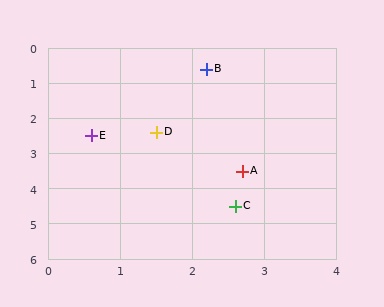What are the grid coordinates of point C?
Point C is at approximately (2.6, 4.5).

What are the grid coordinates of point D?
Point D is at approximately (1.5, 2.4).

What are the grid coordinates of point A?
Point A is at approximately (2.7, 3.5).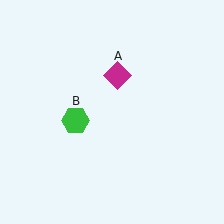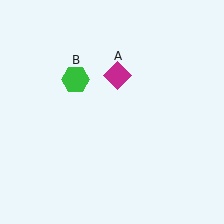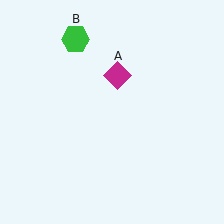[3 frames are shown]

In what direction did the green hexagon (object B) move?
The green hexagon (object B) moved up.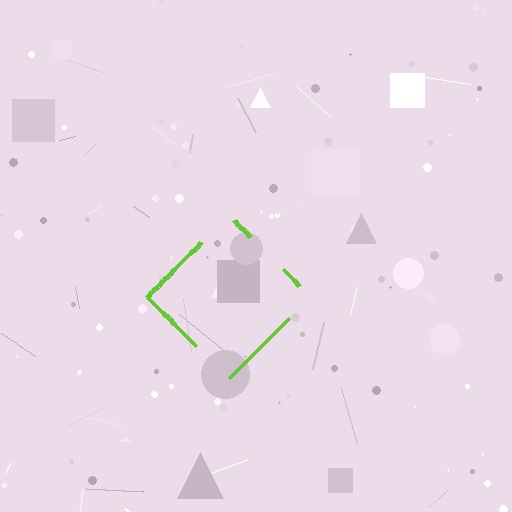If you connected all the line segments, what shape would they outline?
They would outline a diamond.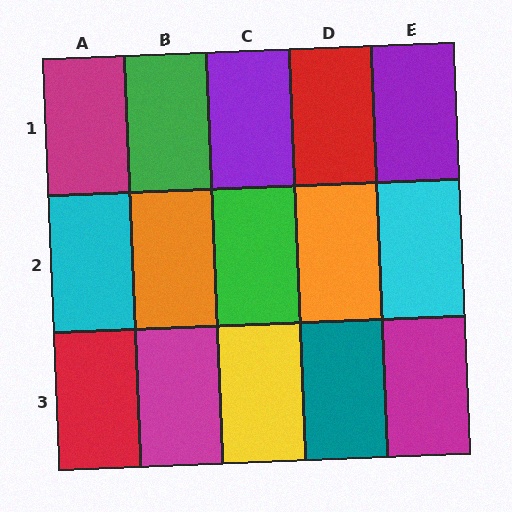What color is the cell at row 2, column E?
Cyan.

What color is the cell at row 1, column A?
Magenta.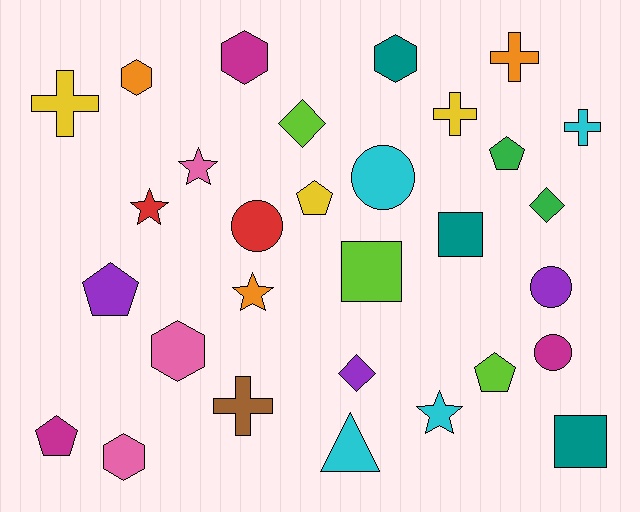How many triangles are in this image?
There is 1 triangle.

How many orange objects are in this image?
There are 3 orange objects.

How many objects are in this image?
There are 30 objects.